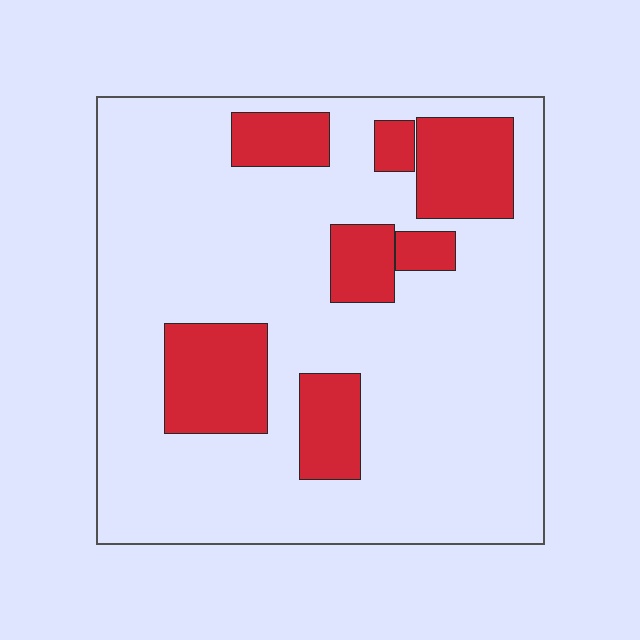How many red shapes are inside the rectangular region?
7.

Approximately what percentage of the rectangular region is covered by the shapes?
Approximately 20%.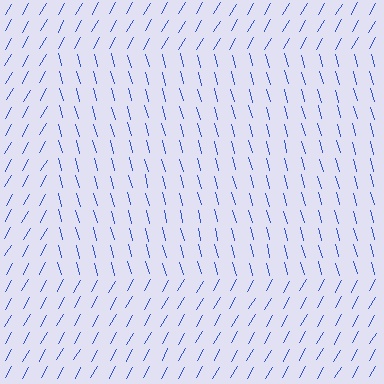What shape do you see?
I see a rectangle.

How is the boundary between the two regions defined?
The boundary is defined purely by a change in line orientation (approximately 45 degrees difference). All lines are the same color and thickness.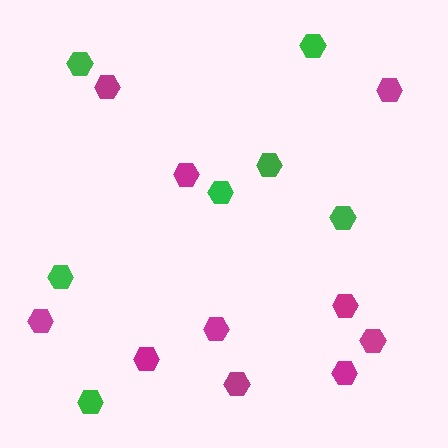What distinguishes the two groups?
There are 2 groups: one group of green hexagons (7) and one group of magenta hexagons (10).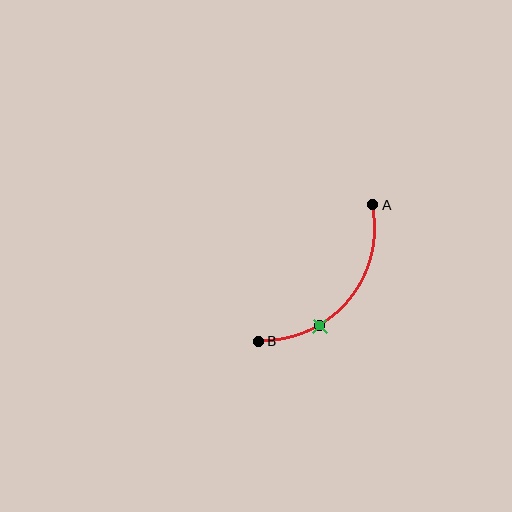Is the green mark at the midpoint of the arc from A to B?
No. The green mark lies on the arc but is closer to endpoint B. The arc midpoint would be at the point on the curve equidistant along the arc from both A and B.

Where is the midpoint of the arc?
The arc midpoint is the point on the curve farthest from the straight line joining A and B. It sits below and to the right of that line.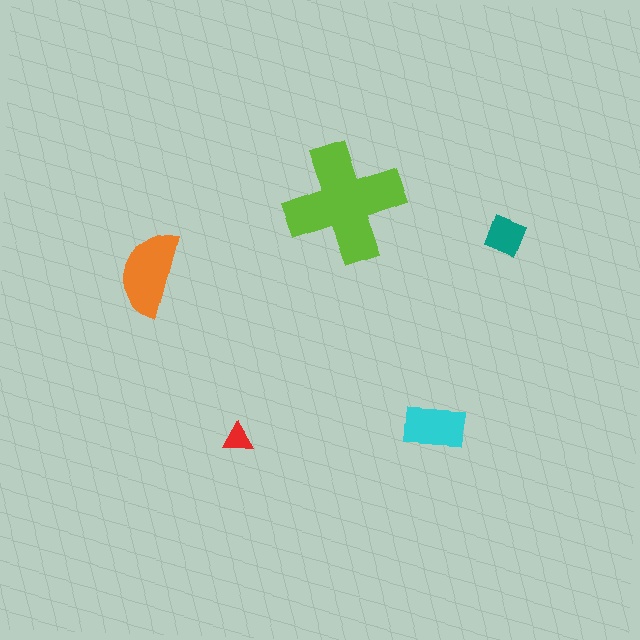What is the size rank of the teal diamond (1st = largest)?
4th.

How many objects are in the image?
There are 5 objects in the image.